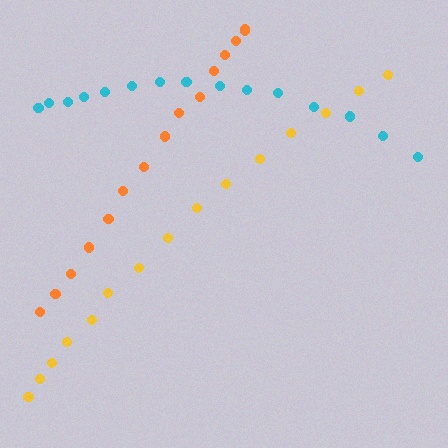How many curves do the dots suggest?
There are 3 distinct paths.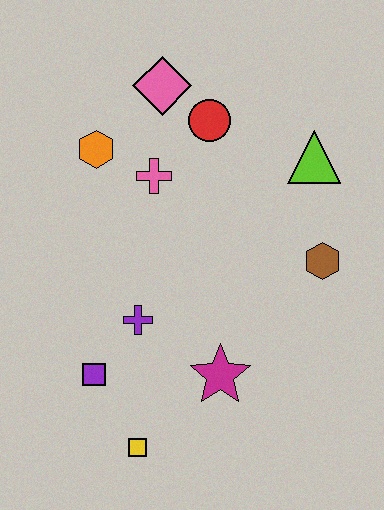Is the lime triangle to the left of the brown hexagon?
Yes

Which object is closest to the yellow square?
The purple square is closest to the yellow square.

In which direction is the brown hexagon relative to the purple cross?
The brown hexagon is to the right of the purple cross.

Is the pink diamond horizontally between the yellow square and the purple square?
No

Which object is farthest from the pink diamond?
The yellow square is farthest from the pink diamond.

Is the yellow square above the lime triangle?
No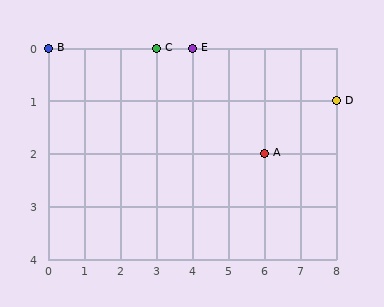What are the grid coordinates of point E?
Point E is at grid coordinates (4, 0).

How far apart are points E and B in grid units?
Points E and B are 4 columns apart.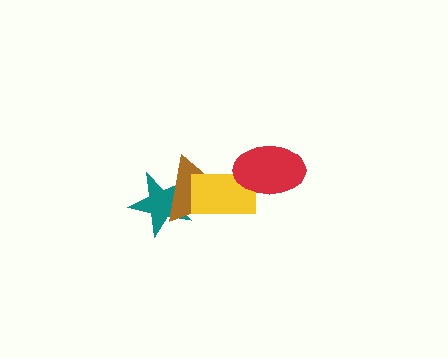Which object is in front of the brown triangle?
The yellow rectangle is in front of the brown triangle.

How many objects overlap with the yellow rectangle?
2 objects overlap with the yellow rectangle.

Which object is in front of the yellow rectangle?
The red ellipse is in front of the yellow rectangle.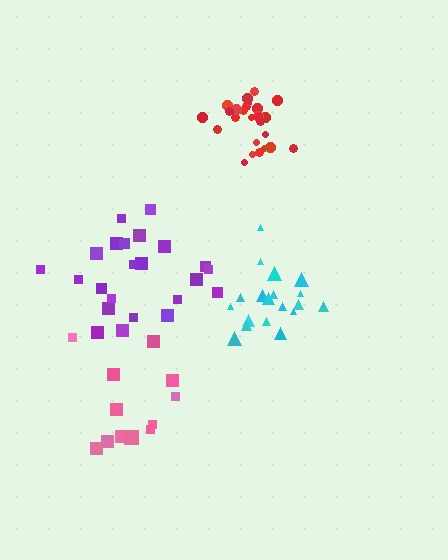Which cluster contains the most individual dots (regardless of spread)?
Red (27).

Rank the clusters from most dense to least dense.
red, cyan, purple, pink.